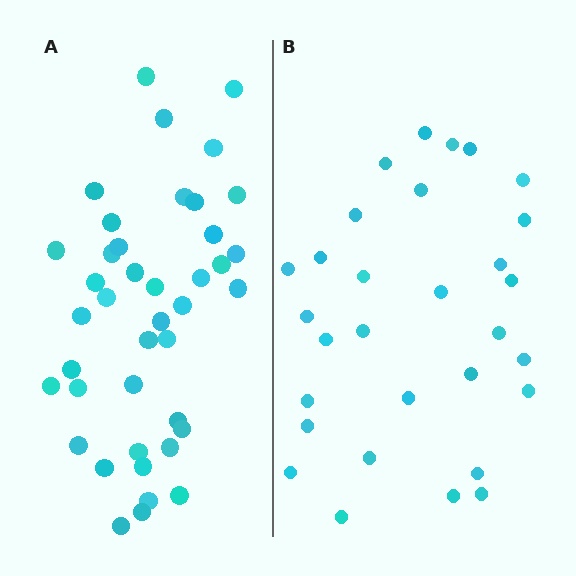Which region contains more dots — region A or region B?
Region A (the left region) has more dots.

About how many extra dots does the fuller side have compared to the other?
Region A has roughly 12 or so more dots than region B.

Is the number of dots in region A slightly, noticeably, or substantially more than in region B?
Region A has noticeably more, but not dramatically so. The ratio is roughly 1.4 to 1.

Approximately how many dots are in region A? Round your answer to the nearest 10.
About 40 dots. (The exact count is 41, which rounds to 40.)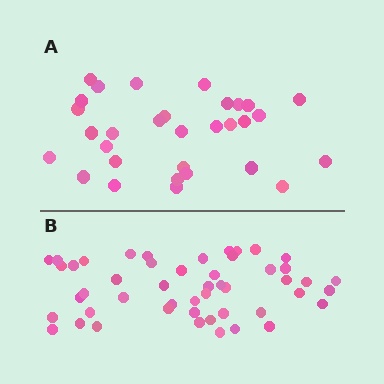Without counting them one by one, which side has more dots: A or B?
Region B (the bottom region) has more dots.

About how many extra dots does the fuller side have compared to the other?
Region B has approximately 20 more dots than region A.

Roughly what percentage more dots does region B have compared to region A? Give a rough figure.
About 60% more.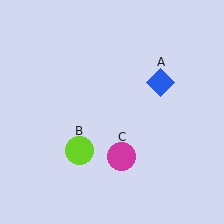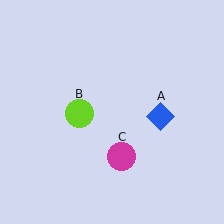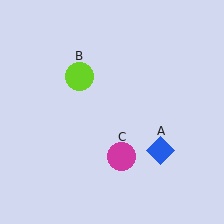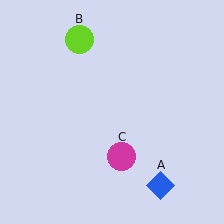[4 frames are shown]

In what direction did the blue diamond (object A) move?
The blue diamond (object A) moved down.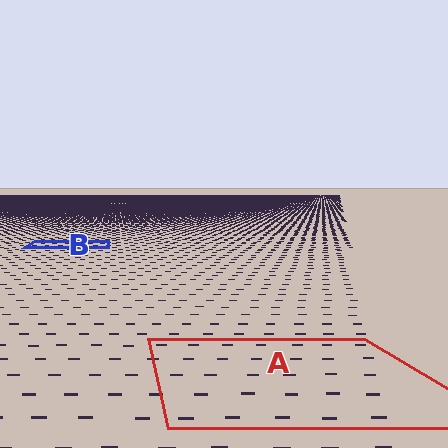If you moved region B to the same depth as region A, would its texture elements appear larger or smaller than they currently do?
They would appear larger. At a closer depth, the same texture elements are projected at a bigger on-screen size.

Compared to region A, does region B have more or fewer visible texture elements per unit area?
Region B has more texture elements per unit area — they are packed more densely because it is farther away.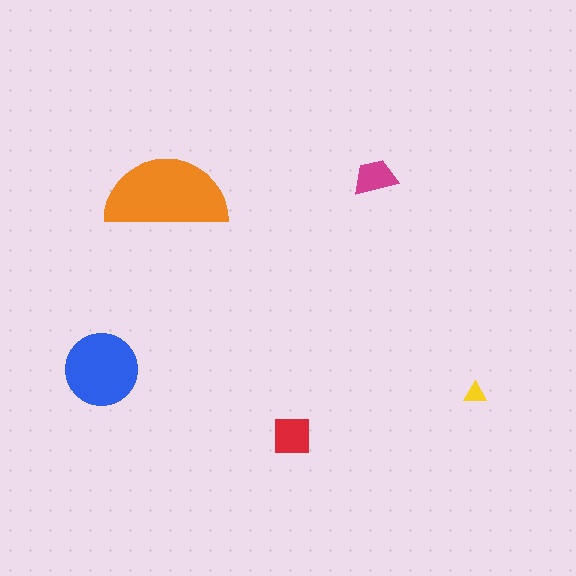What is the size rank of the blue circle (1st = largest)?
2nd.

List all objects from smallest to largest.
The yellow triangle, the magenta trapezoid, the red square, the blue circle, the orange semicircle.